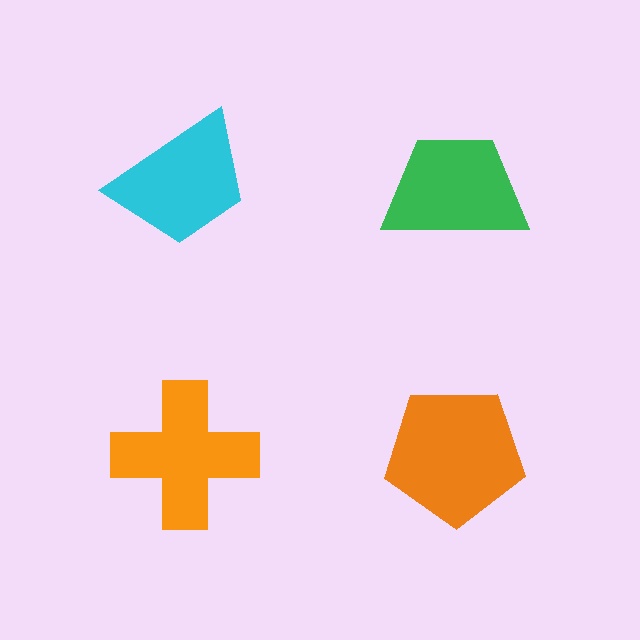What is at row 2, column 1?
An orange cross.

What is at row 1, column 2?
A green trapezoid.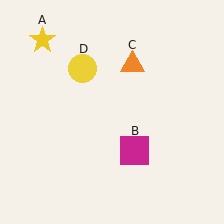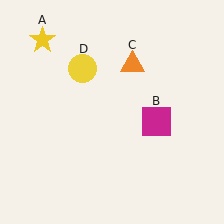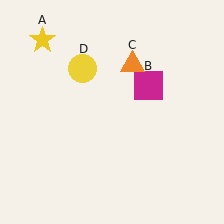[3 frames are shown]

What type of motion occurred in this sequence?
The magenta square (object B) rotated counterclockwise around the center of the scene.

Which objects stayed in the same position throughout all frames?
Yellow star (object A) and orange triangle (object C) and yellow circle (object D) remained stationary.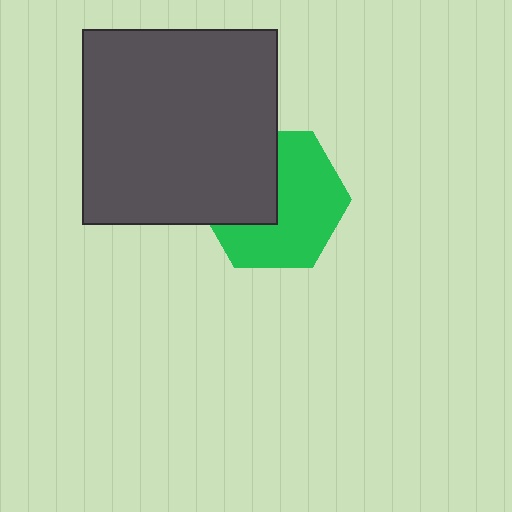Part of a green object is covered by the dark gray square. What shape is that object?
It is a hexagon.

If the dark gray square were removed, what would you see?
You would see the complete green hexagon.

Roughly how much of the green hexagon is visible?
About half of it is visible (roughly 61%).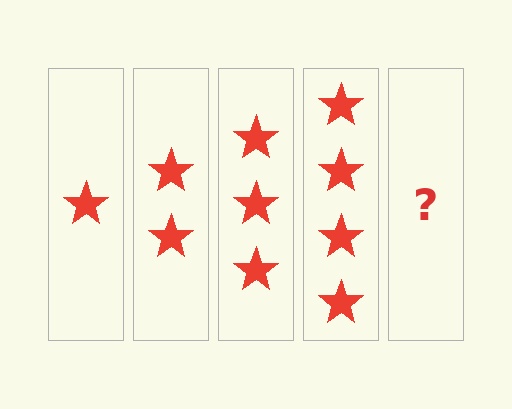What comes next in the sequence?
The next element should be 5 stars.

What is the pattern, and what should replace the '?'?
The pattern is that each step adds one more star. The '?' should be 5 stars.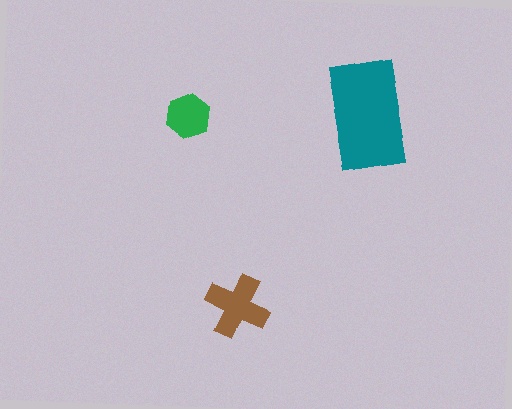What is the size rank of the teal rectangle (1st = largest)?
1st.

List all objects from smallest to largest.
The green hexagon, the brown cross, the teal rectangle.